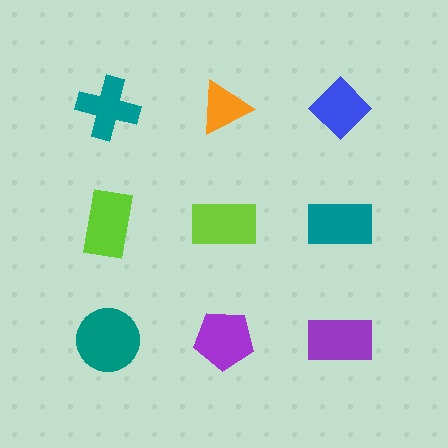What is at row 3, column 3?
A purple rectangle.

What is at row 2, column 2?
A lime rectangle.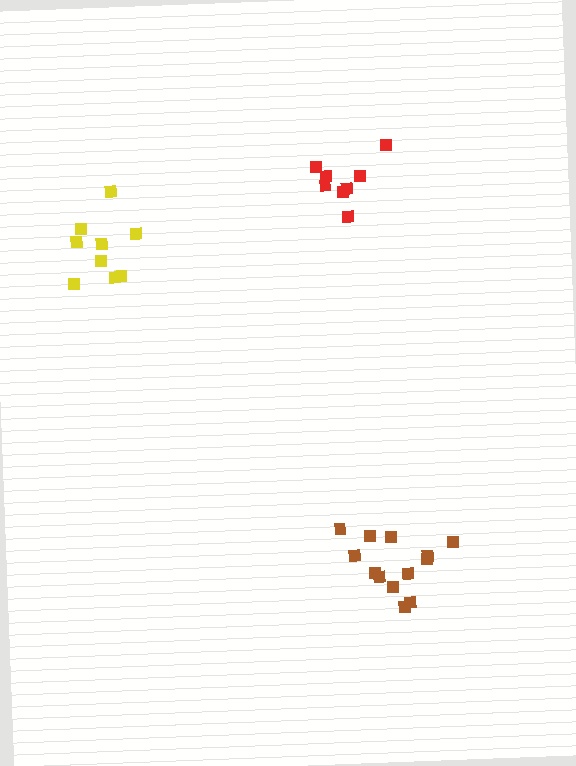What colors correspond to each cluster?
The clusters are colored: yellow, red, brown.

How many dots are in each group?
Group 1: 9 dots, Group 2: 8 dots, Group 3: 13 dots (30 total).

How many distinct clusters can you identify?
There are 3 distinct clusters.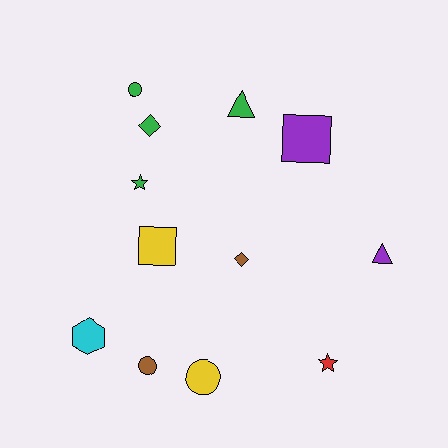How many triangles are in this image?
There are 2 triangles.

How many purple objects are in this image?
There are 2 purple objects.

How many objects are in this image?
There are 12 objects.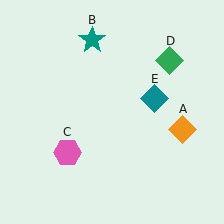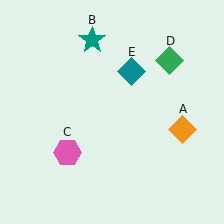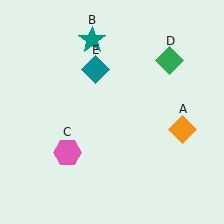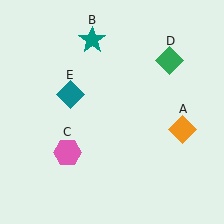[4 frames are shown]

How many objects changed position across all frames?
1 object changed position: teal diamond (object E).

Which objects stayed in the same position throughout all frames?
Orange diamond (object A) and teal star (object B) and pink hexagon (object C) and green diamond (object D) remained stationary.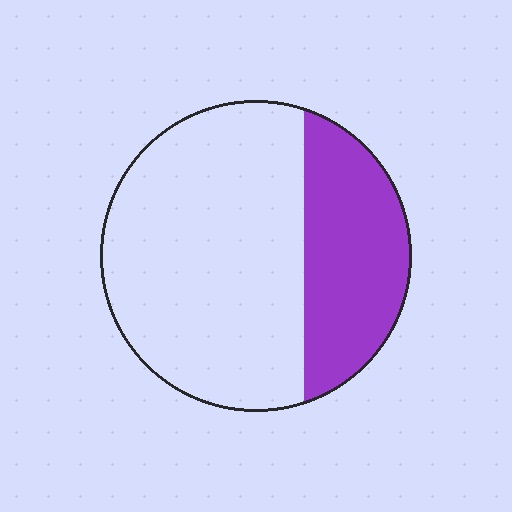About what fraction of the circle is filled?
About one third (1/3).